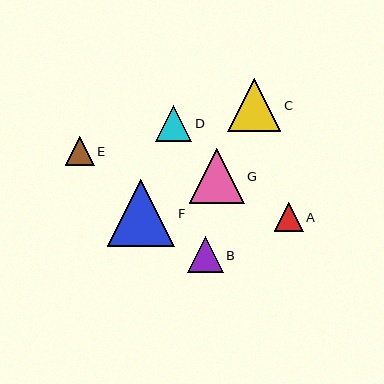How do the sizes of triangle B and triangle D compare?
Triangle B and triangle D are approximately the same size.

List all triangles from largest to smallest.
From largest to smallest: F, G, C, B, D, E, A.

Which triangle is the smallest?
Triangle A is the smallest with a size of approximately 29 pixels.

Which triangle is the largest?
Triangle F is the largest with a size of approximately 67 pixels.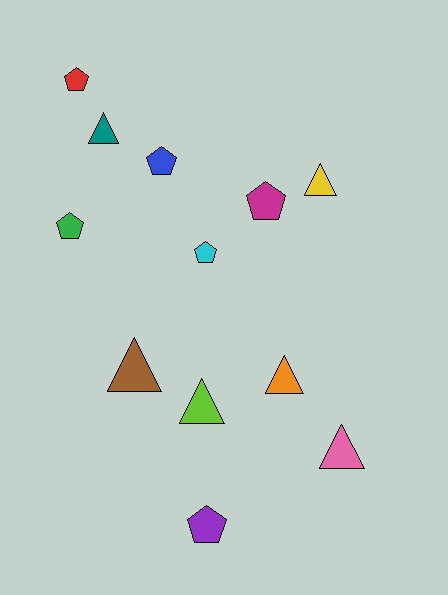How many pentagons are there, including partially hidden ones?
There are 6 pentagons.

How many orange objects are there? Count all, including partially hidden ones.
There is 1 orange object.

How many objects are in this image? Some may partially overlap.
There are 12 objects.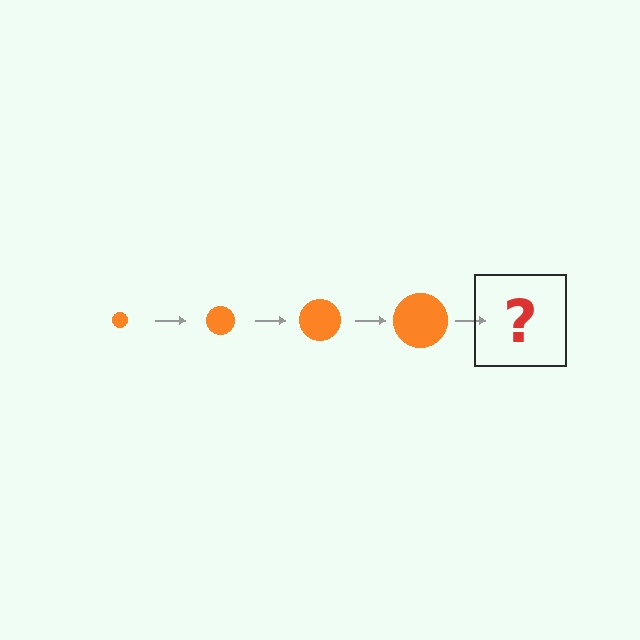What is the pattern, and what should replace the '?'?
The pattern is that the circle gets progressively larger each step. The '?' should be an orange circle, larger than the previous one.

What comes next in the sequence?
The next element should be an orange circle, larger than the previous one.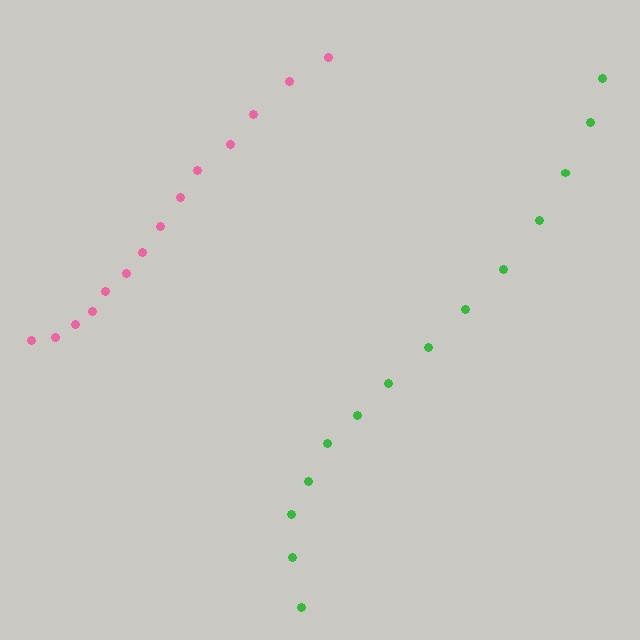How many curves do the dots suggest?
There are 2 distinct paths.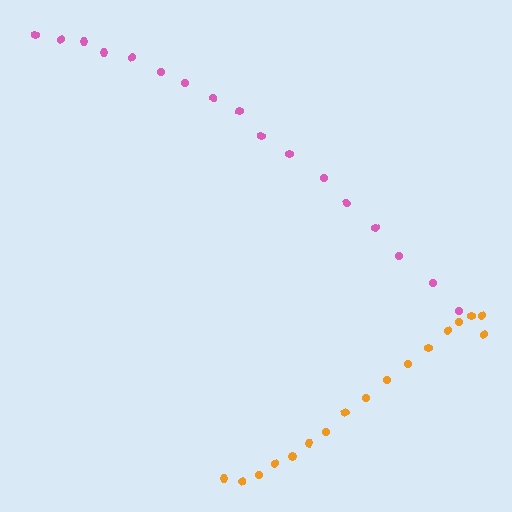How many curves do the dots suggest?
There are 2 distinct paths.